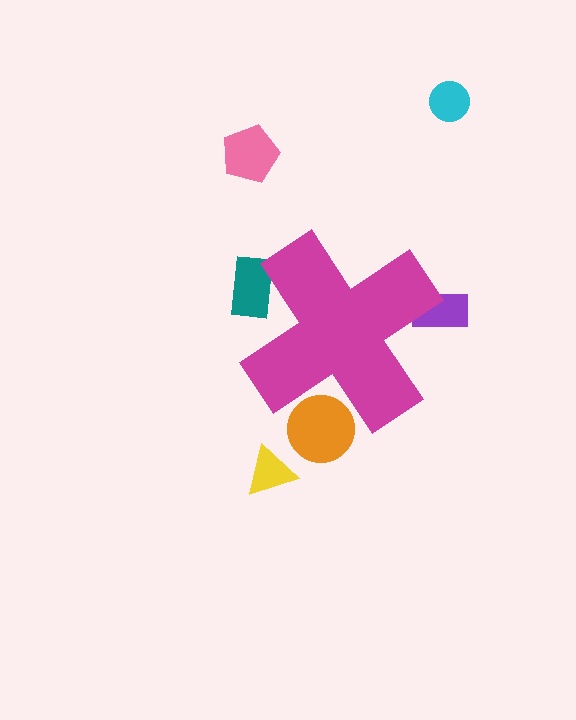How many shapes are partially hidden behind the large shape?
3 shapes are partially hidden.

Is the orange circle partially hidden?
Yes, the orange circle is partially hidden behind the magenta cross.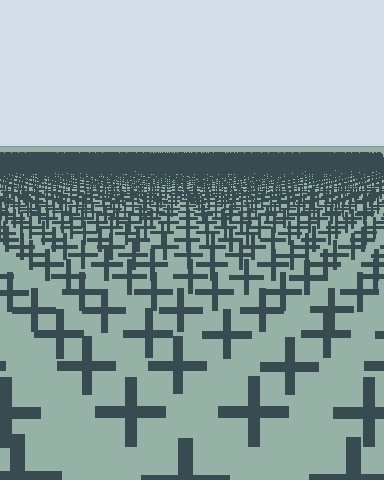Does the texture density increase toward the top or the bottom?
Density increases toward the top.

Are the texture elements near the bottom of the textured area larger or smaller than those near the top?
Larger. Near the bottom, elements are closer to the viewer and appear at a bigger on-screen size.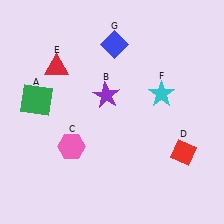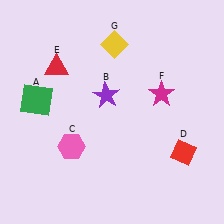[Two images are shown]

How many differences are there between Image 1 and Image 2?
There are 2 differences between the two images.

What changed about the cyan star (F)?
In Image 1, F is cyan. In Image 2, it changed to magenta.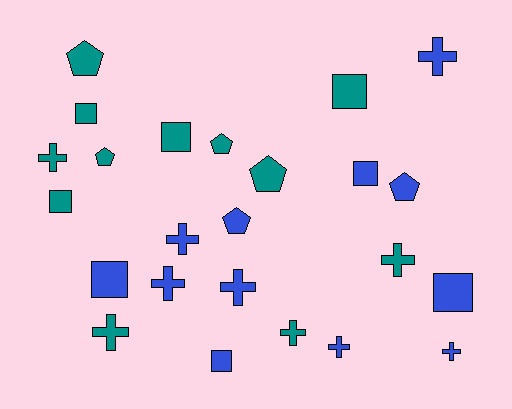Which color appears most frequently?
Blue, with 12 objects.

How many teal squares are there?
There are 4 teal squares.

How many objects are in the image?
There are 24 objects.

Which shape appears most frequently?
Cross, with 10 objects.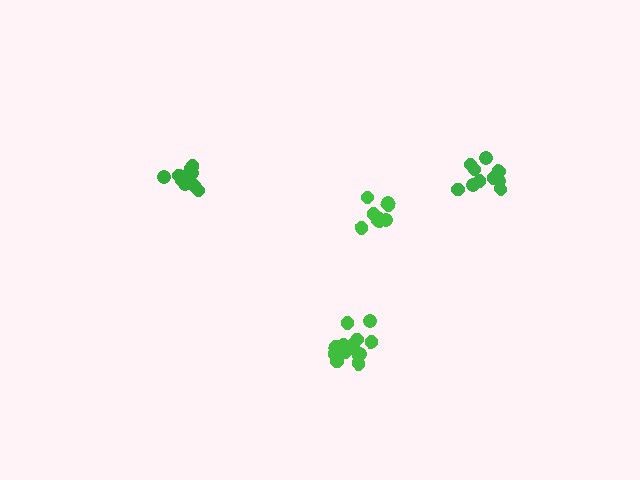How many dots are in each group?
Group 1: 9 dots, Group 2: 14 dots, Group 3: 10 dots, Group 4: 13 dots (46 total).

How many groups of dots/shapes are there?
There are 4 groups.